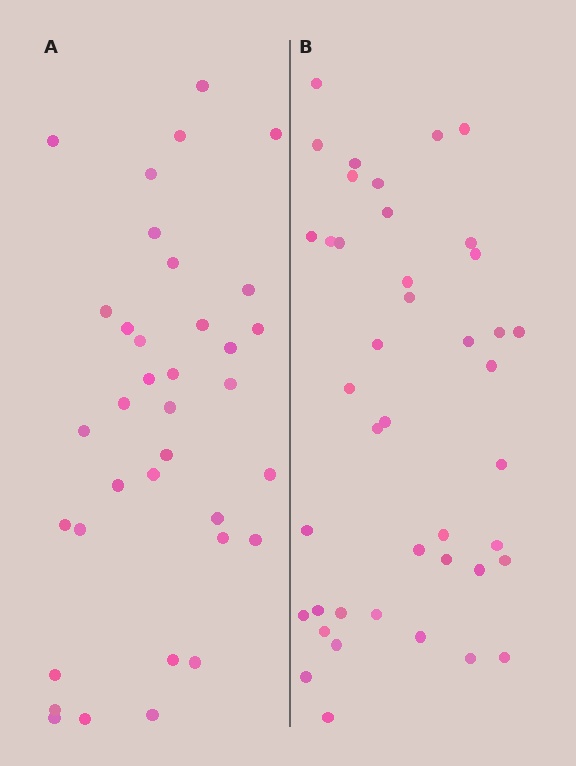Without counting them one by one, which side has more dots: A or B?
Region B (the right region) has more dots.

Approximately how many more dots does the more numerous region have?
Region B has about 6 more dots than region A.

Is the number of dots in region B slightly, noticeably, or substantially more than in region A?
Region B has only slightly more — the two regions are fairly close. The ratio is roughly 1.2 to 1.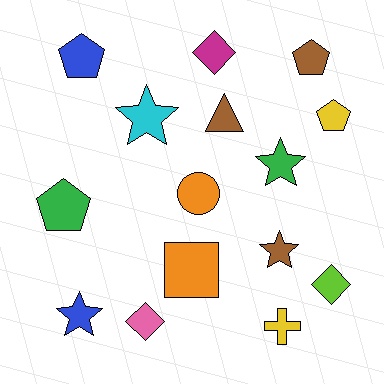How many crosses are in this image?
There is 1 cross.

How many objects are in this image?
There are 15 objects.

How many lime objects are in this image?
There is 1 lime object.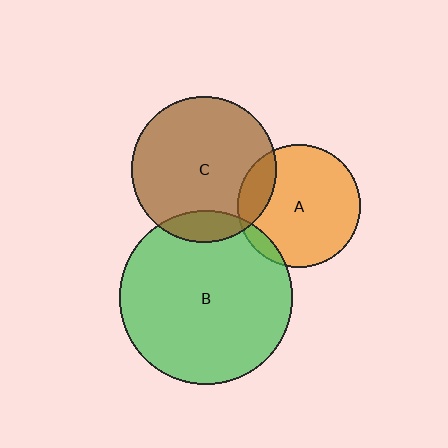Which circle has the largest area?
Circle B (green).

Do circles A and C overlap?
Yes.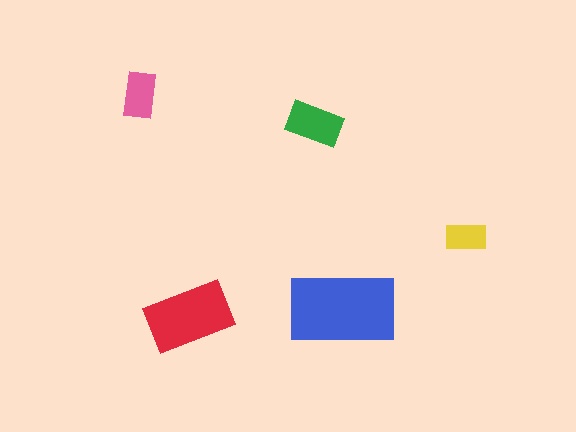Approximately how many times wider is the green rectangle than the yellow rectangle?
About 1.5 times wider.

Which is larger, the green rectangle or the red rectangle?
The red one.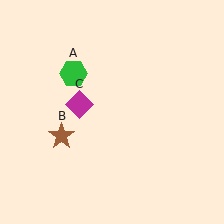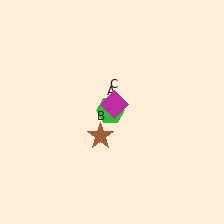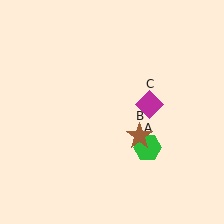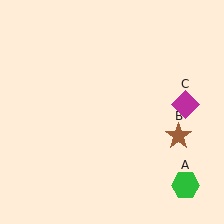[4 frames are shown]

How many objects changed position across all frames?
3 objects changed position: green hexagon (object A), brown star (object B), magenta diamond (object C).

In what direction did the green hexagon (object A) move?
The green hexagon (object A) moved down and to the right.